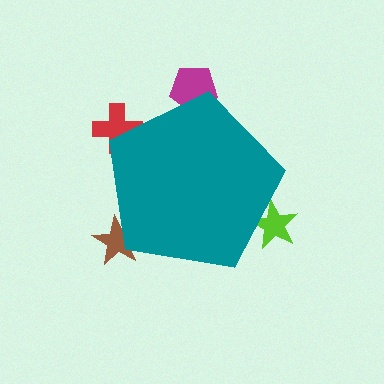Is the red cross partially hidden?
Yes, the red cross is partially hidden behind the teal pentagon.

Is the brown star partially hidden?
Yes, the brown star is partially hidden behind the teal pentagon.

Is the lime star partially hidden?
Yes, the lime star is partially hidden behind the teal pentagon.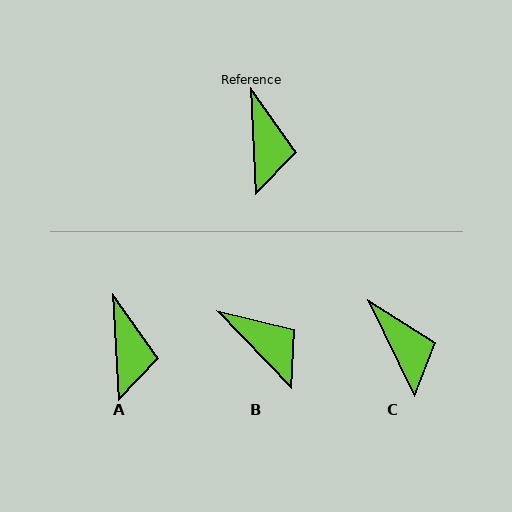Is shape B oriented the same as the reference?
No, it is off by about 41 degrees.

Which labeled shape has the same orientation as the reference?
A.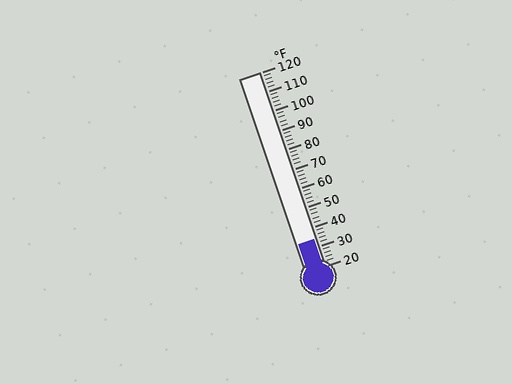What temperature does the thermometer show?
The thermometer shows approximately 34°F.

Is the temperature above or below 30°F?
The temperature is above 30°F.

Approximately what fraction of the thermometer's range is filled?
The thermometer is filled to approximately 15% of its range.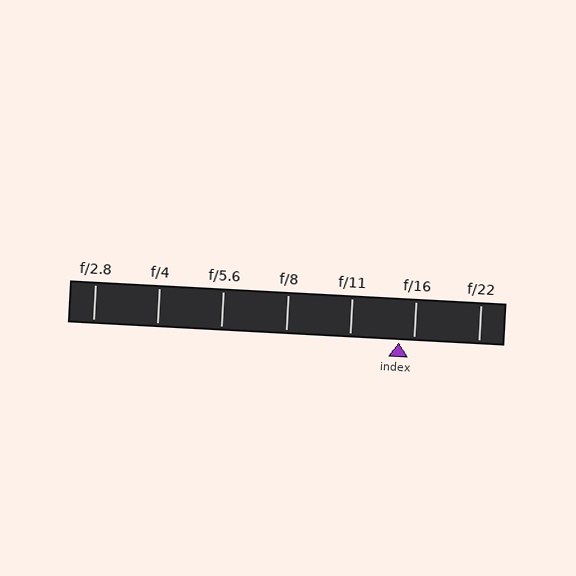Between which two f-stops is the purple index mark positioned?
The index mark is between f/11 and f/16.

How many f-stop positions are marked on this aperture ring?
There are 7 f-stop positions marked.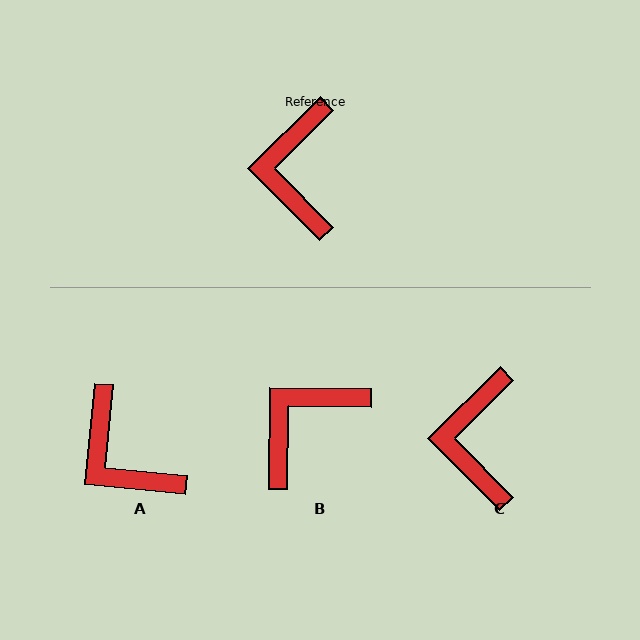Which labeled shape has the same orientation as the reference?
C.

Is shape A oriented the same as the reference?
No, it is off by about 40 degrees.